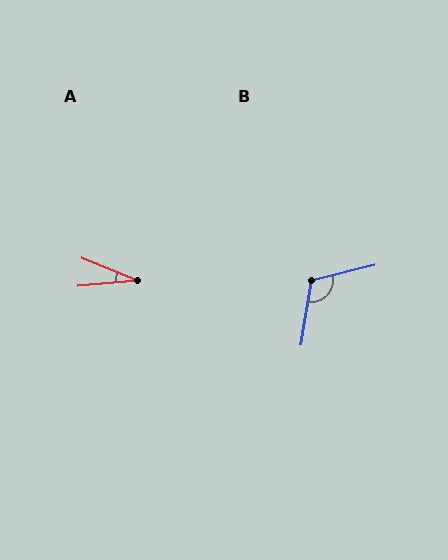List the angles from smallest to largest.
A (28°), B (113°).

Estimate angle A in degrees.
Approximately 28 degrees.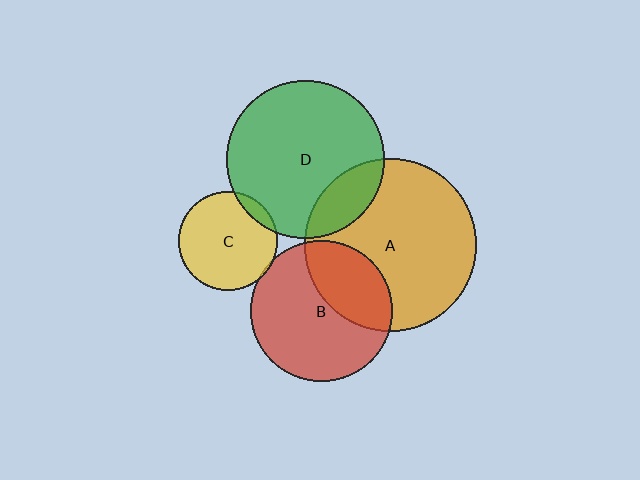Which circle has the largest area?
Circle A (orange).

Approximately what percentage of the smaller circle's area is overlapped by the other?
Approximately 10%.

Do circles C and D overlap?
Yes.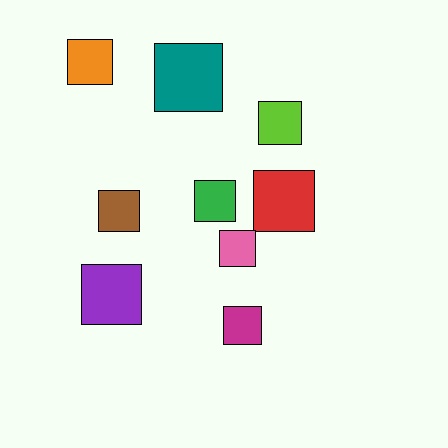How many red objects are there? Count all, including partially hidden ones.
There is 1 red object.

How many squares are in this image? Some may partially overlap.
There are 9 squares.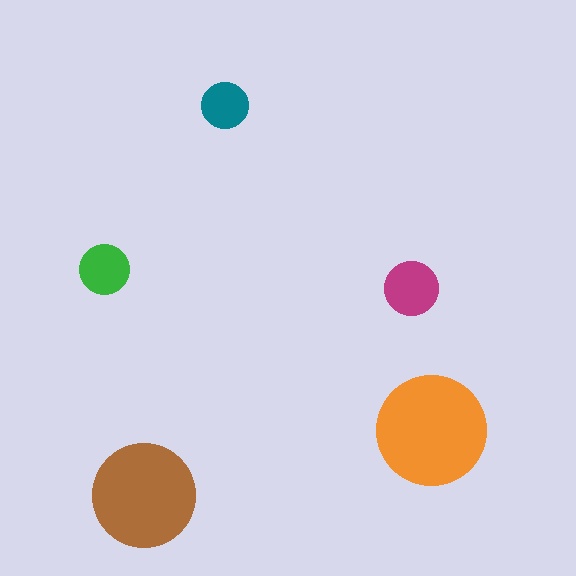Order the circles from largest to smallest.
the orange one, the brown one, the magenta one, the green one, the teal one.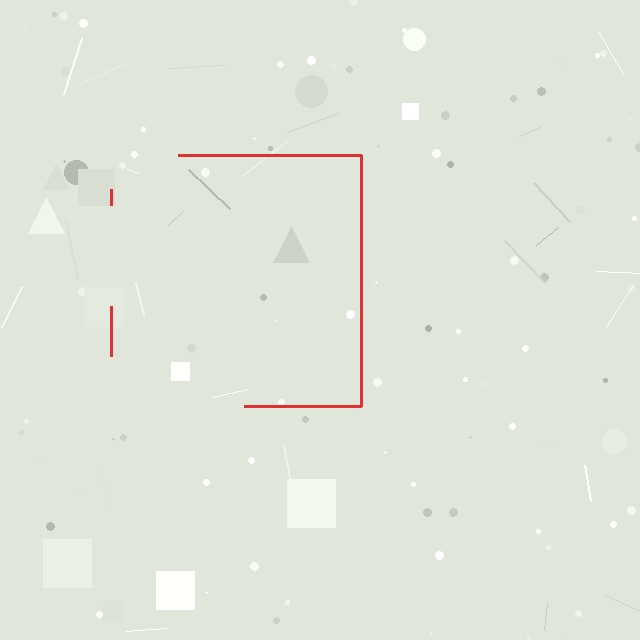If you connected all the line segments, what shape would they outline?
They would outline a square.